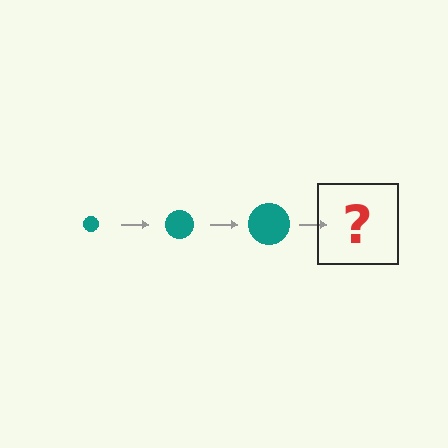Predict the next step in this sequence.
The next step is a teal circle, larger than the previous one.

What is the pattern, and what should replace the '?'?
The pattern is that the circle gets progressively larger each step. The '?' should be a teal circle, larger than the previous one.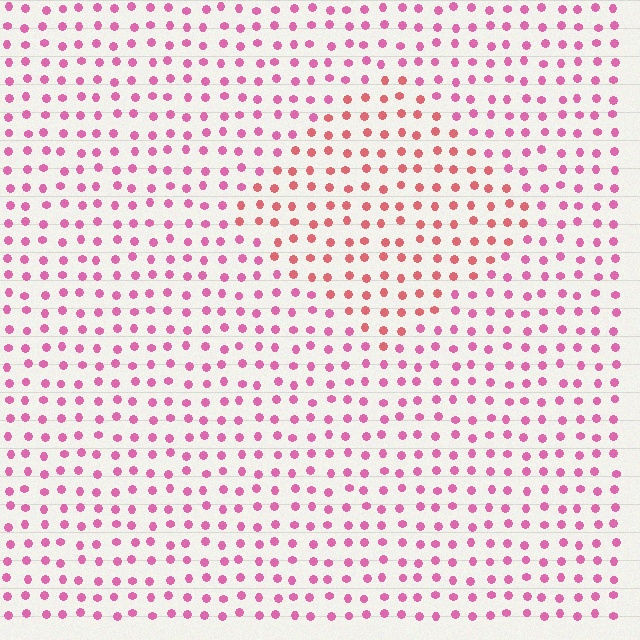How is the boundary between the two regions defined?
The boundary is defined purely by a slight shift in hue (about 30 degrees). Spacing, size, and orientation are identical on both sides.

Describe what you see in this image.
The image is filled with small pink elements in a uniform arrangement. A diamond-shaped region is visible where the elements are tinted to a slightly different hue, forming a subtle color boundary.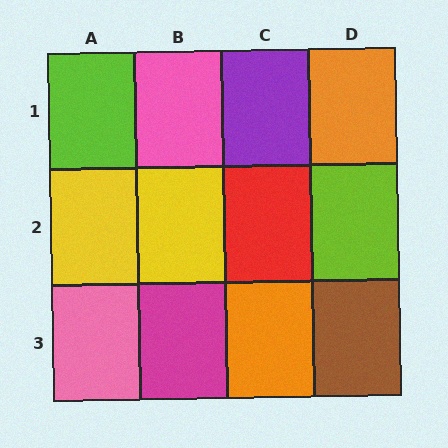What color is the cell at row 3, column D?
Brown.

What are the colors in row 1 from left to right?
Lime, pink, purple, orange.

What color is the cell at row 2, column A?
Yellow.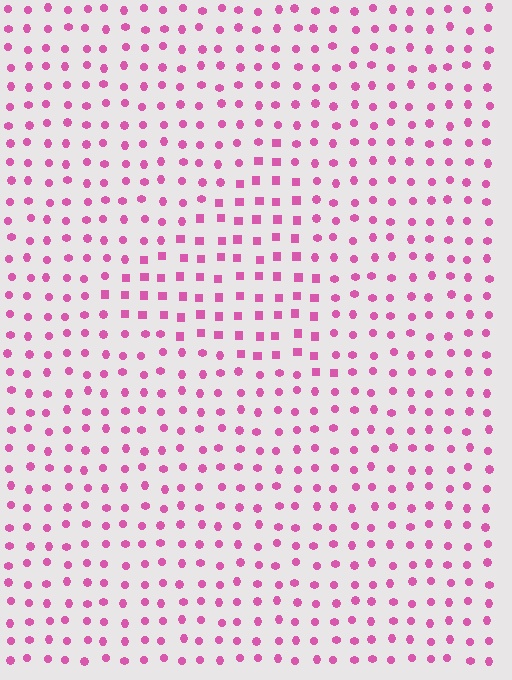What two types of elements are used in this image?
The image uses squares inside the triangle region and circles outside it.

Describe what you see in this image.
The image is filled with small pink elements arranged in a uniform grid. A triangle-shaped region contains squares, while the surrounding area contains circles. The boundary is defined purely by the change in element shape.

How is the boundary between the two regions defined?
The boundary is defined by a change in element shape: squares inside vs. circles outside. All elements share the same color and spacing.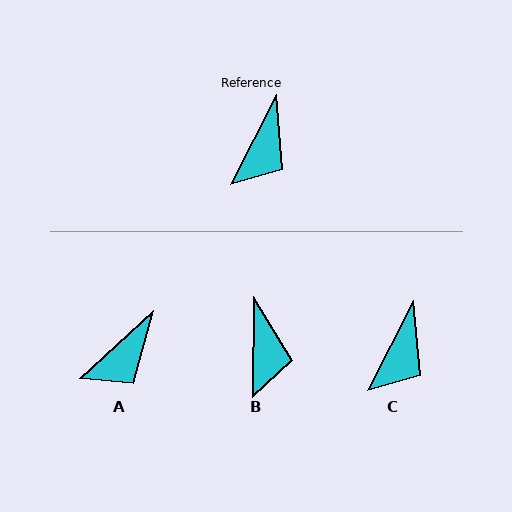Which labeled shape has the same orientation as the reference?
C.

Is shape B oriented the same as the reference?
No, it is off by about 26 degrees.